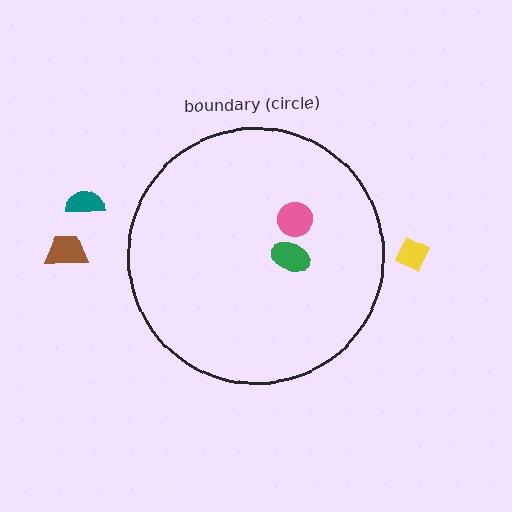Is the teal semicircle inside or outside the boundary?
Outside.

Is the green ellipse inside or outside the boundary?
Inside.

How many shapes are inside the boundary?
2 inside, 3 outside.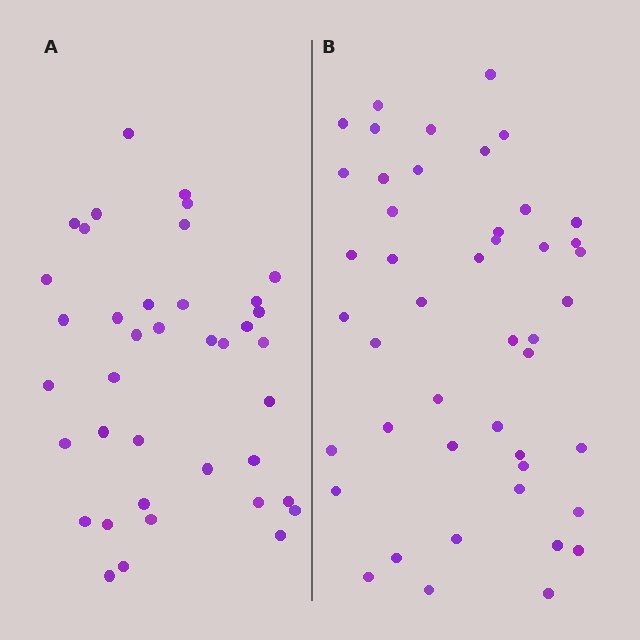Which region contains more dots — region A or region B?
Region B (the right region) has more dots.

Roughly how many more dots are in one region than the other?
Region B has roughly 8 or so more dots than region A.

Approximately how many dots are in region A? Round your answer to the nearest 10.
About 40 dots. (The exact count is 39, which rounds to 40.)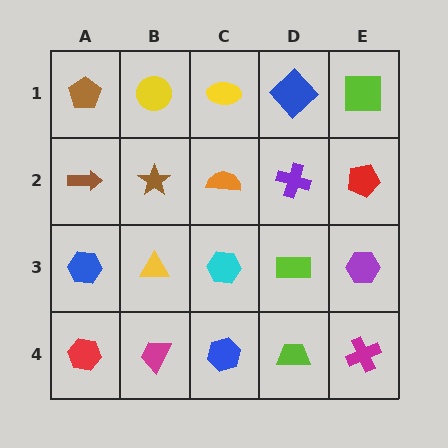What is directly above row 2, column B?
A yellow circle.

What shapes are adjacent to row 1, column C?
An orange semicircle (row 2, column C), a yellow circle (row 1, column B), a blue diamond (row 1, column D).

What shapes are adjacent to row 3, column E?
A red pentagon (row 2, column E), a magenta cross (row 4, column E), a lime rectangle (row 3, column D).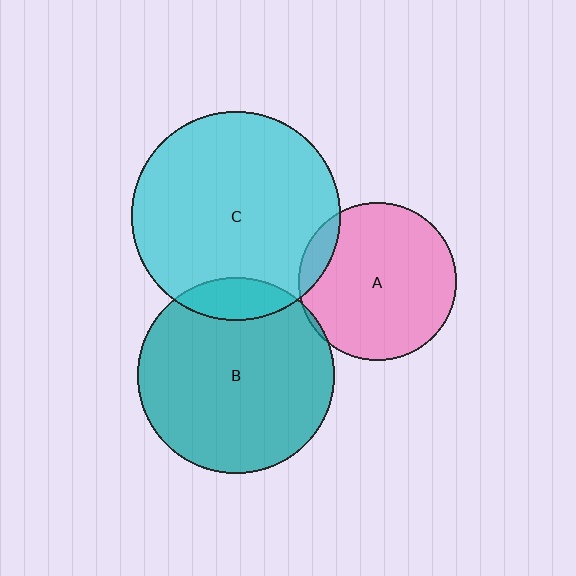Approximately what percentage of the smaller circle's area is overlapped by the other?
Approximately 10%.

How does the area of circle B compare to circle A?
Approximately 1.5 times.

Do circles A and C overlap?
Yes.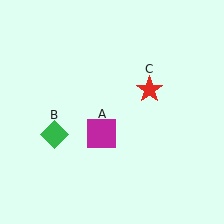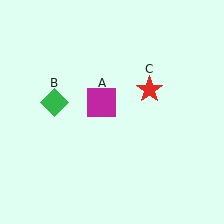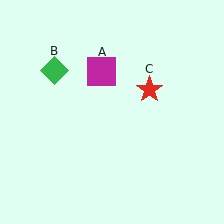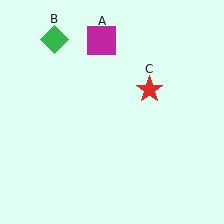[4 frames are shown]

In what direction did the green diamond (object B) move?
The green diamond (object B) moved up.